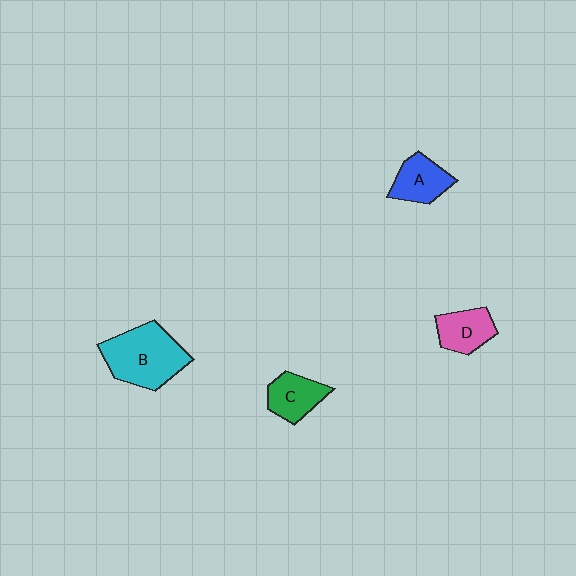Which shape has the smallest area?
Shape C (green).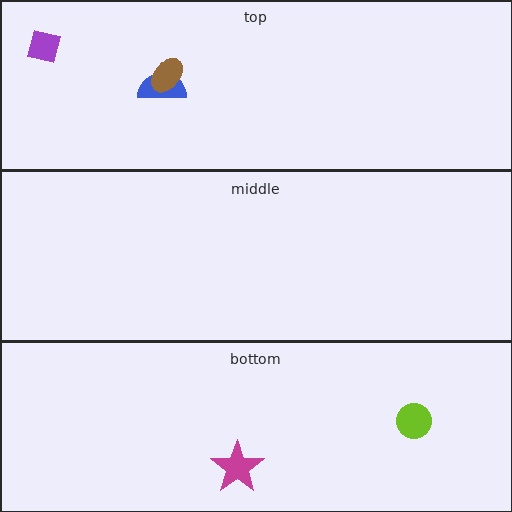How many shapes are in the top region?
3.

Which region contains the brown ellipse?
The top region.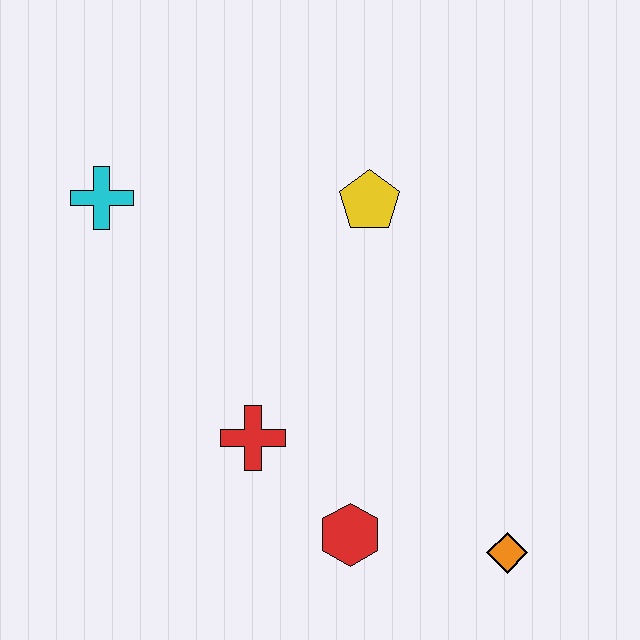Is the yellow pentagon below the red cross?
No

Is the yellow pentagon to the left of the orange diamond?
Yes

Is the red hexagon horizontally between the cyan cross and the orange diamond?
Yes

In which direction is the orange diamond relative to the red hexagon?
The orange diamond is to the right of the red hexagon.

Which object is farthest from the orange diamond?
The cyan cross is farthest from the orange diamond.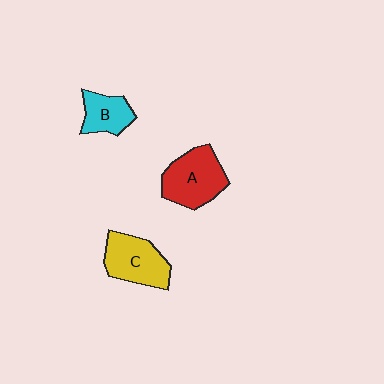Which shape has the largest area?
Shape A (red).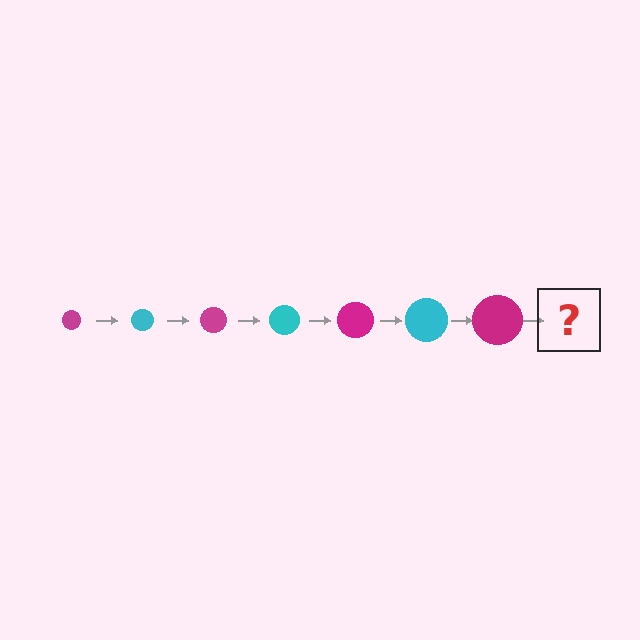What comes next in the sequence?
The next element should be a cyan circle, larger than the previous one.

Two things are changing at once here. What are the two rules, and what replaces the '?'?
The two rules are that the circle grows larger each step and the color cycles through magenta and cyan. The '?' should be a cyan circle, larger than the previous one.